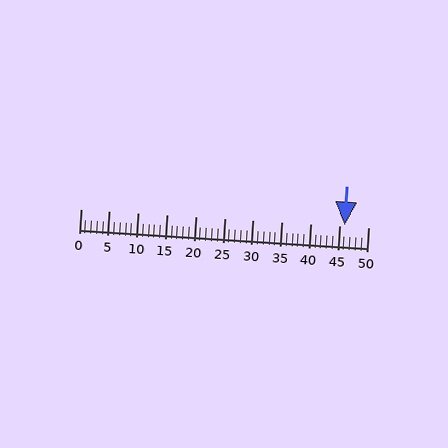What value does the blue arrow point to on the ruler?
The blue arrow points to approximately 46.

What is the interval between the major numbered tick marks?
The major tick marks are spaced 5 units apart.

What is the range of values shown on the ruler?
The ruler shows values from 0 to 50.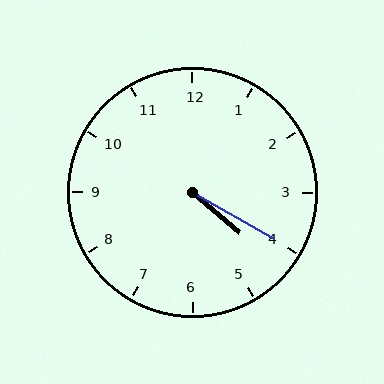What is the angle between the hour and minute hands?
Approximately 10 degrees.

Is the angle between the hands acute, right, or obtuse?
It is acute.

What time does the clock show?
4:20.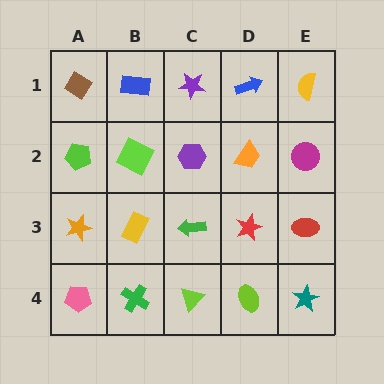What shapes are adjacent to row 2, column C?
A purple star (row 1, column C), a green arrow (row 3, column C), a lime square (row 2, column B), an orange trapezoid (row 2, column D).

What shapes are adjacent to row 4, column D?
A red star (row 3, column D), a lime triangle (row 4, column C), a teal star (row 4, column E).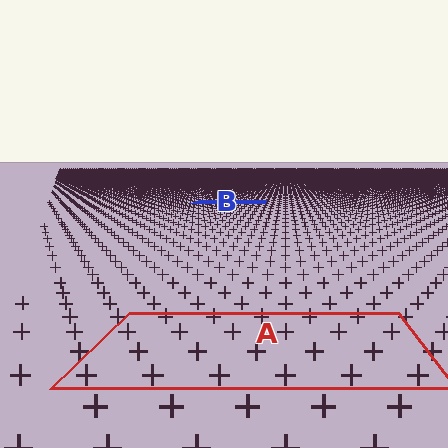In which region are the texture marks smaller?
The texture marks are smaller in region B, because it is farther away.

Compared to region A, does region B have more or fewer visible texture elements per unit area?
Region B has more texture elements per unit area — they are packed more densely because it is farther away.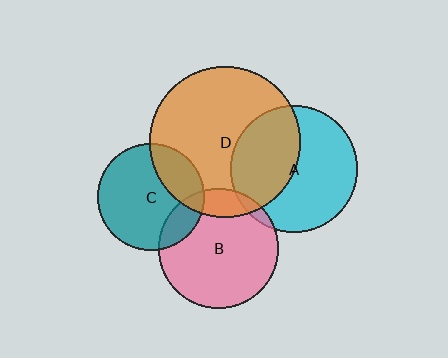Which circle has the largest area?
Circle D (orange).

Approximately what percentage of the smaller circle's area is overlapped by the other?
Approximately 25%.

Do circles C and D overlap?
Yes.